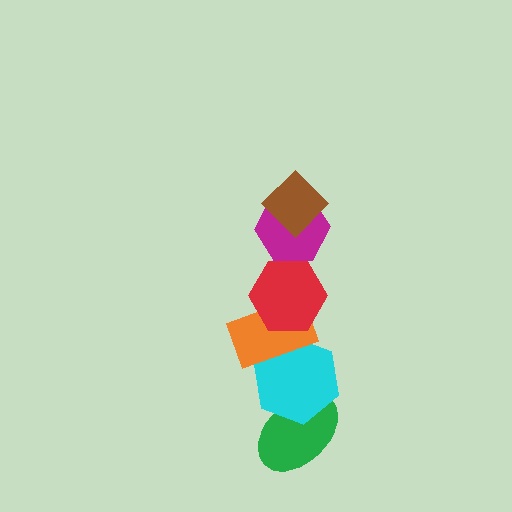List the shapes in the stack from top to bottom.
From top to bottom: the brown diamond, the magenta hexagon, the red hexagon, the orange rectangle, the cyan hexagon, the green ellipse.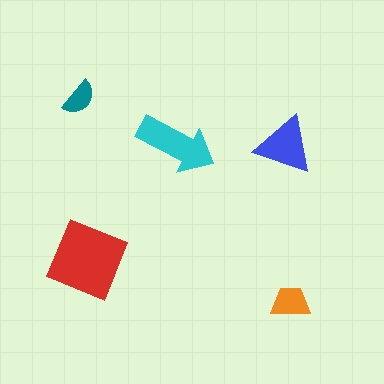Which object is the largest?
The red square.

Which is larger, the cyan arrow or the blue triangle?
The cyan arrow.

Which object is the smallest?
The teal semicircle.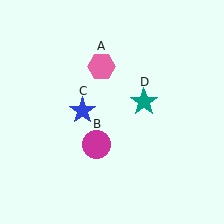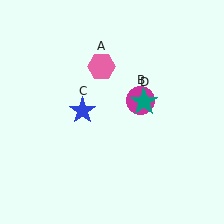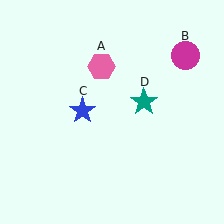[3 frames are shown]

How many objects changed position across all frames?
1 object changed position: magenta circle (object B).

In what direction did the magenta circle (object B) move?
The magenta circle (object B) moved up and to the right.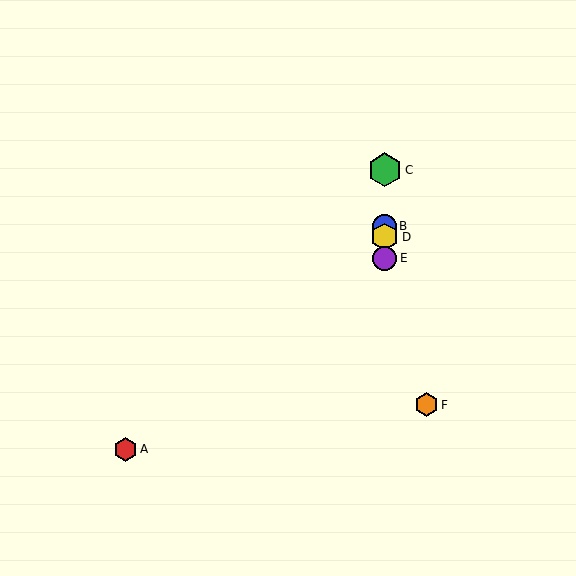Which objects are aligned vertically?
Objects B, C, D, E are aligned vertically.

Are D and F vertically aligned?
No, D is at x≈385 and F is at x≈426.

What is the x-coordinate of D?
Object D is at x≈385.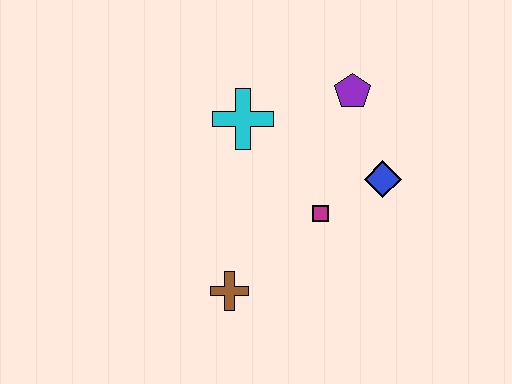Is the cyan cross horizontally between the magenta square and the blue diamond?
No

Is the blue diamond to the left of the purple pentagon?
No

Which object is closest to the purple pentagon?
The blue diamond is closest to the purple pentagon.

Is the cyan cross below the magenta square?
No